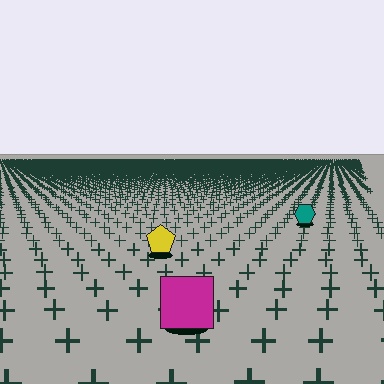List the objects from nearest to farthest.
From nearest to farthest: the magenta square, the yellow pentagon, the teal hexagon.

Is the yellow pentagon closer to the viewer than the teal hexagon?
Yes. The yellow pentagon is closer — you can tell from the texture gradient: the ground texture is coarser near it.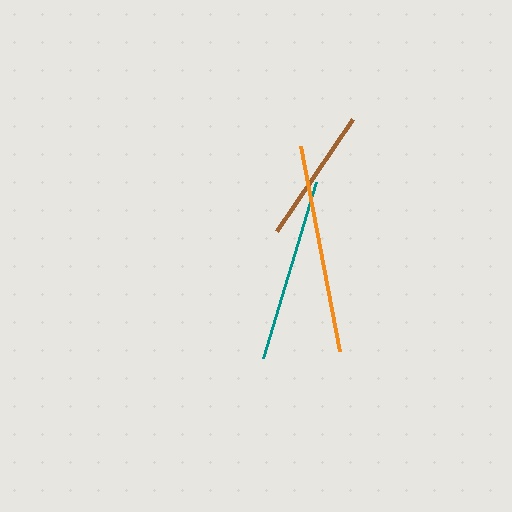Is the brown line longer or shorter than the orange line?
The orange line is longer than the brown line.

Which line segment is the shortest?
The brown line is the shortest at approximately 135 pixels.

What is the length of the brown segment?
The brown segment is approximately 135 pixels long.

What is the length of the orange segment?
The orange segment is approximately 208 pixels long.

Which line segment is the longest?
The orange line is the longest at approximately 208 pixels.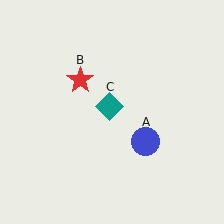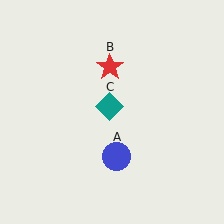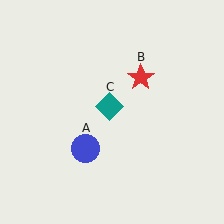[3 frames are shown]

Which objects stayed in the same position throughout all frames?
Teal diamond (object C) remained stationary.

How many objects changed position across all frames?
2 objects changed position: blue circle (object A), red star (object B).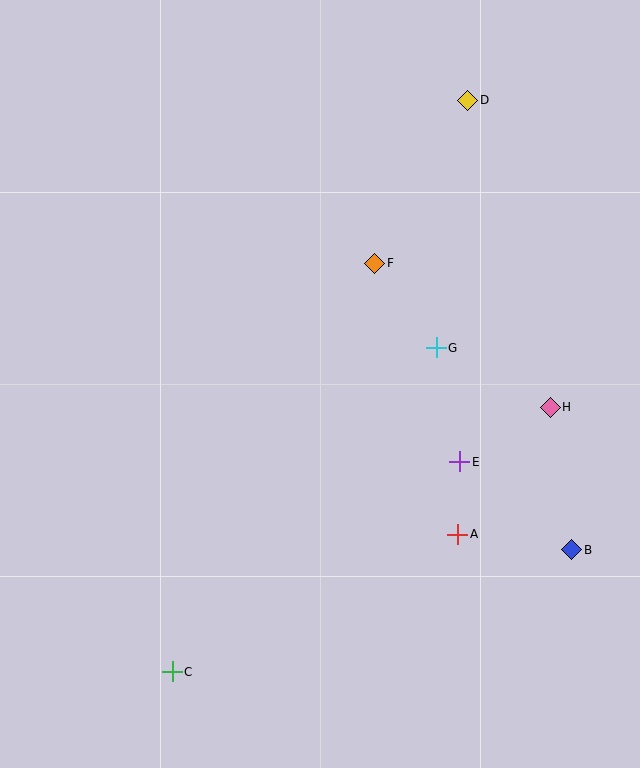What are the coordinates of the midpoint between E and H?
The midpoint between E and H is at (505, 434).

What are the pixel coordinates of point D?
Point D is at (468, 100).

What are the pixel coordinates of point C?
Point C is at (172, 672).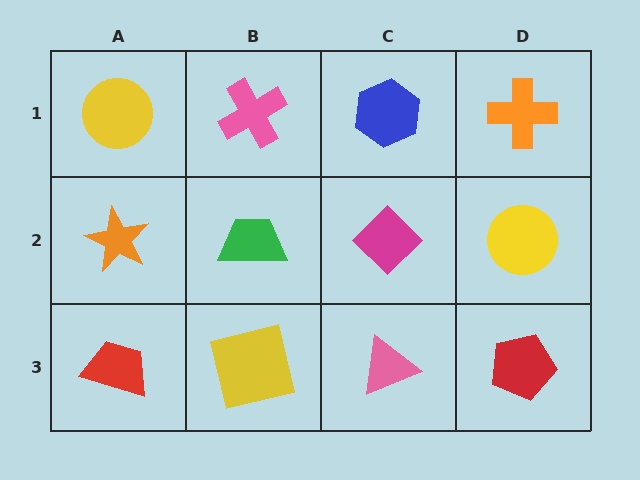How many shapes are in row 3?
4 shapes.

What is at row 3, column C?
A pink triangle.